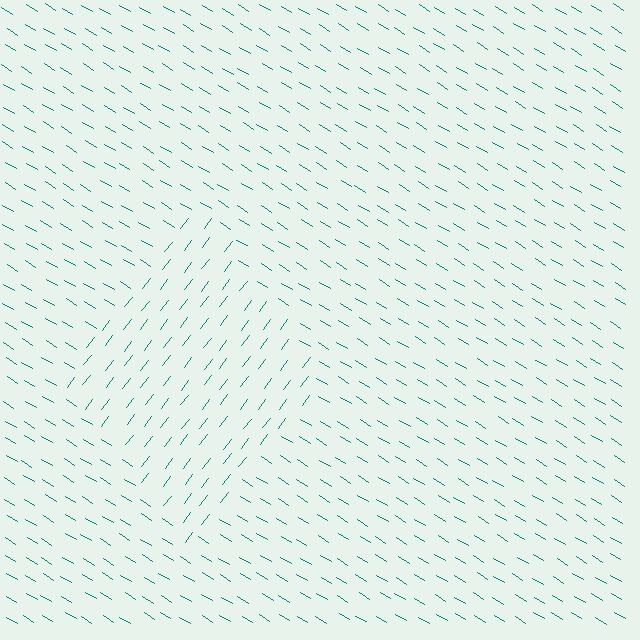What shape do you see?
I see a diamond.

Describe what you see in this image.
The image is filled with small teal line segments. A diamond region in the image has lines oriented differently from the surrounding lines, creating a visible texture boundary.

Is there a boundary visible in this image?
Yes, there is a texture boundary formed by a change in line orientation.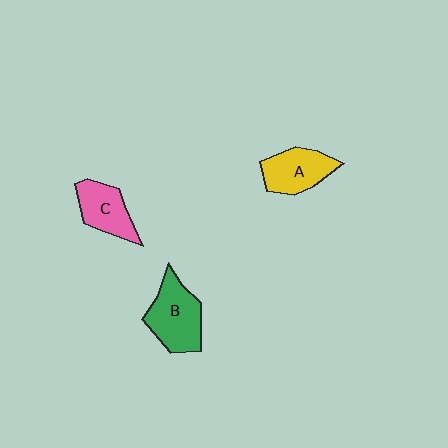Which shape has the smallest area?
Shape C (pink).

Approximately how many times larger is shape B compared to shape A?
Approximately 1.2 times.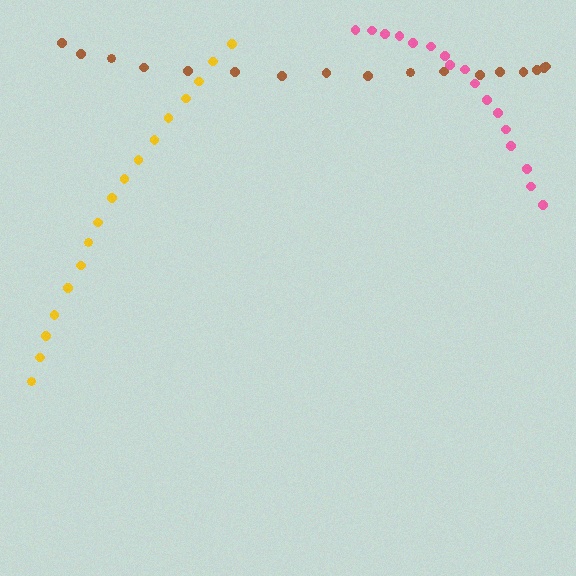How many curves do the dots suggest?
There are 3 distinct paths.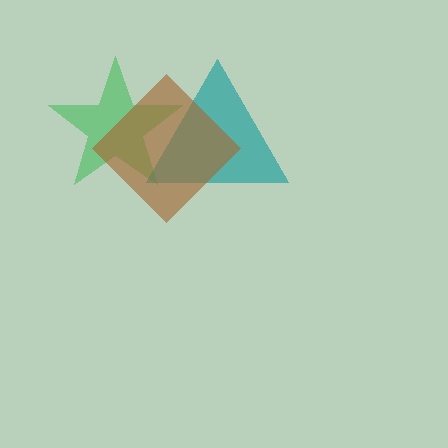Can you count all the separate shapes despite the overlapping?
Yes, there are 3 separate shapes.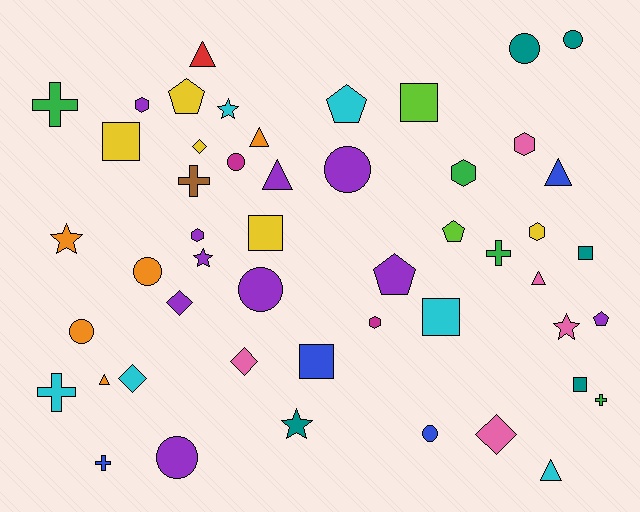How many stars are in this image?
There are 5 stars.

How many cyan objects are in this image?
There are 6 cyan objects.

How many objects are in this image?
There are 50 objects.